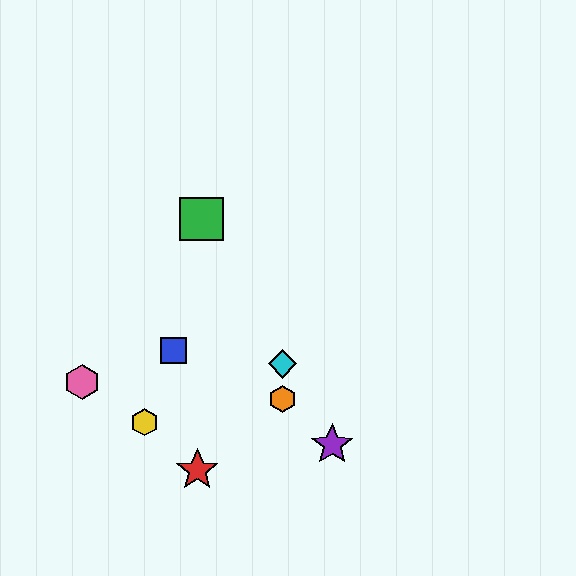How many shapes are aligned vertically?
2 shapes (the orange hexagon, the cyan diamond) are aligned vertically.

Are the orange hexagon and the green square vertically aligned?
No, the orange hexagon is at x≈283 and the green square is at x≈202.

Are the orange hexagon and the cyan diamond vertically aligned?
Yes, both are at x≈283.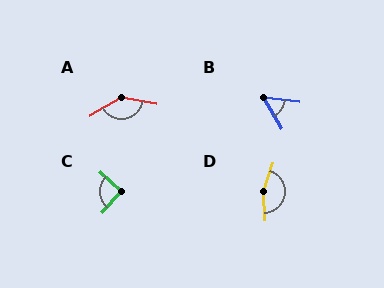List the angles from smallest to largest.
B (53°), C (91°), A (140°), D (158°).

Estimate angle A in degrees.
Approximately 140 degrees.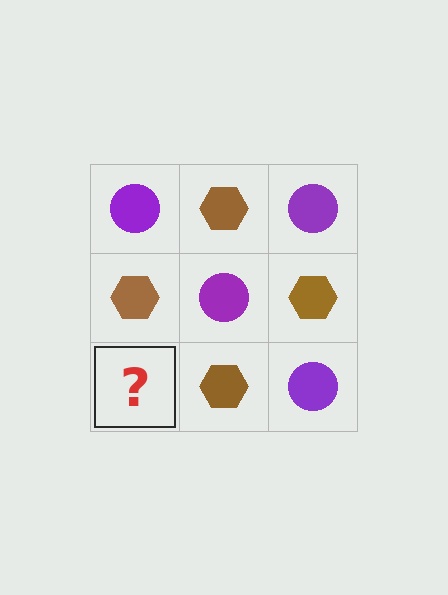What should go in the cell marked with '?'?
The missing cell should contain a purple circle.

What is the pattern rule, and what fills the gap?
The rule is that it alternates purple circle and brown hexagon in a checkerboard pattern. The gap should be filled with a purple circle.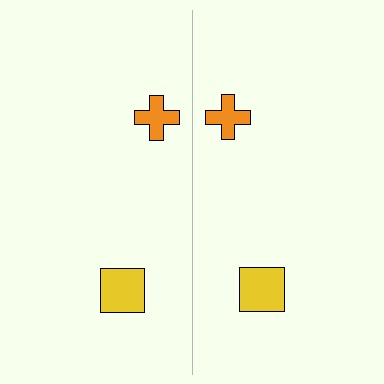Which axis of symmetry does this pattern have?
The pattern has a vertical axis of symmetry running through the center of the image.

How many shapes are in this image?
There are 4 shapes in this image.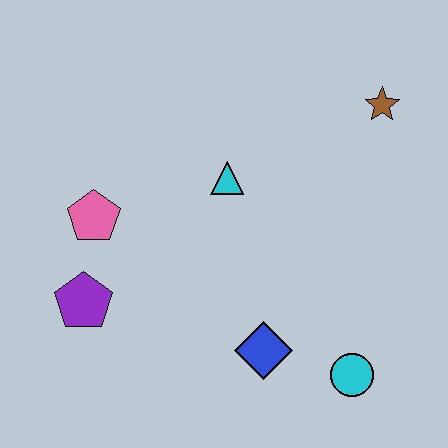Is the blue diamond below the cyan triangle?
Yes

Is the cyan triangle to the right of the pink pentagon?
Yes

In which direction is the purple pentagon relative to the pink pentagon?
The purple pentagon is below the pink pentagon.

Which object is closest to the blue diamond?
The cyan circle is closest to the blue diamond.